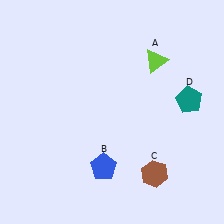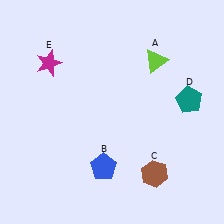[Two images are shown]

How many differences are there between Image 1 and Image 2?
There is 1 difference between the two images.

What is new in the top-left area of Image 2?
A magenta star (E) was added in the top-left area of Image 2.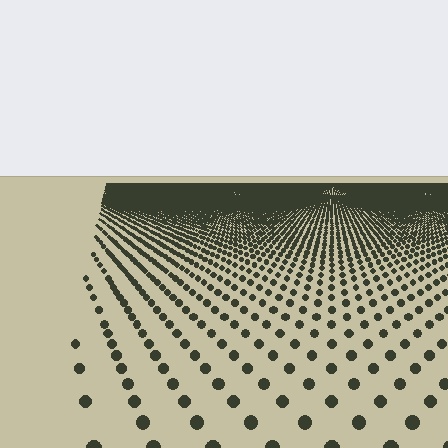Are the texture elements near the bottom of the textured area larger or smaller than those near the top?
Larger. Near the bottom, elements are closer to the viewer and appear at a bigger on-screen size.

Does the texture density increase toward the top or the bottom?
Density increases toward the top.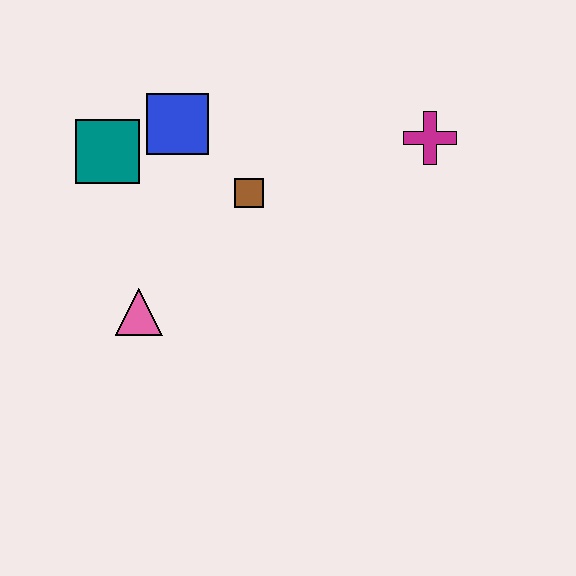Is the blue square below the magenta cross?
No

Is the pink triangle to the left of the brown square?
Yes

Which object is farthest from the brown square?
The magenta cross is farthest from the brown square.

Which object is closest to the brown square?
The blue square is closest to the brown square.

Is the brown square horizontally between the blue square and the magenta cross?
Yes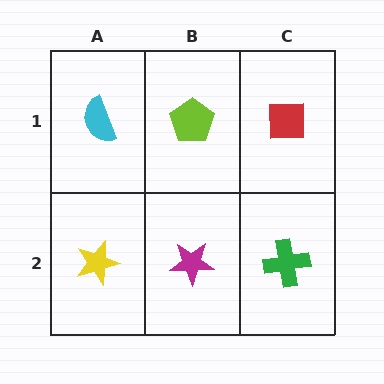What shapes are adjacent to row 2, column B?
A lime pentagon (row 1, column B), a yellow star (row 2, column A), a green cross (row 2, column C).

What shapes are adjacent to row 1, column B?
A magenta star (row 2, column B), a cyan semicircle (row 1, column A), a red square (row 1, column C).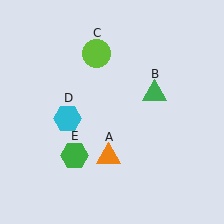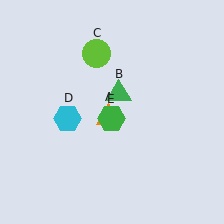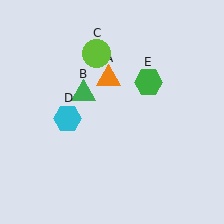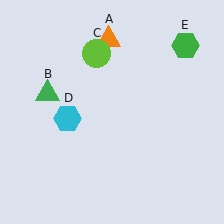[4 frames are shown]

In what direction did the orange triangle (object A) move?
The orange triangle (object A) moved up.